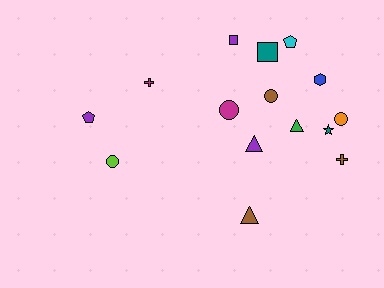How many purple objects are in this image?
There are 3 purple objects.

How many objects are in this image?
There are 15 objects.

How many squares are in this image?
There are 2 squares.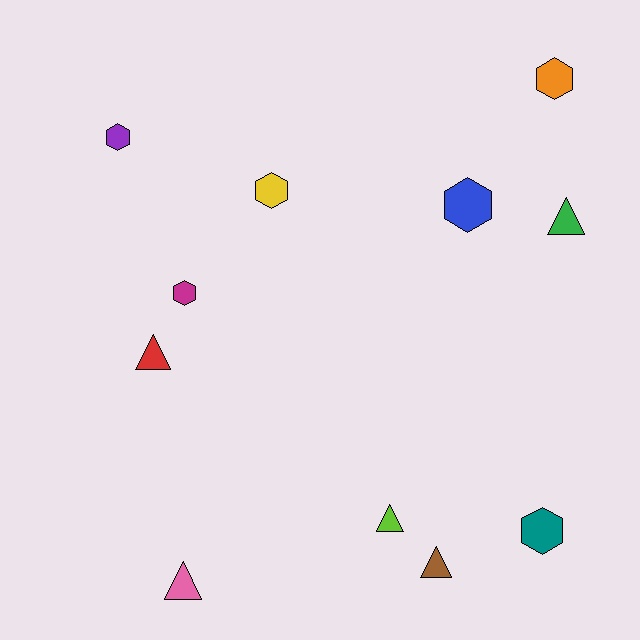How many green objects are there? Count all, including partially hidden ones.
There is 1 green object.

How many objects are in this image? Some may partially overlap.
There are 11 objects.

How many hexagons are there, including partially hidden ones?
There are 6 hexagons.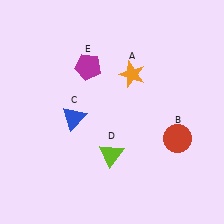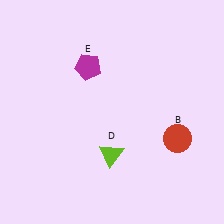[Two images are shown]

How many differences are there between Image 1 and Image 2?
There are 2 differences between the two images.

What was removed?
The orange star (A), the blue triangle (C) were removed in Image 2.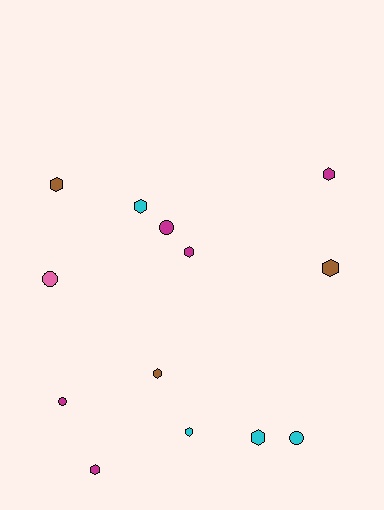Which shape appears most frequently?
Hexagon, with 9 objects.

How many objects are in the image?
There are 13 objects.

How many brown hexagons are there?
There are 3 brown hexagons.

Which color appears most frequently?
Magenta, with 5 objects.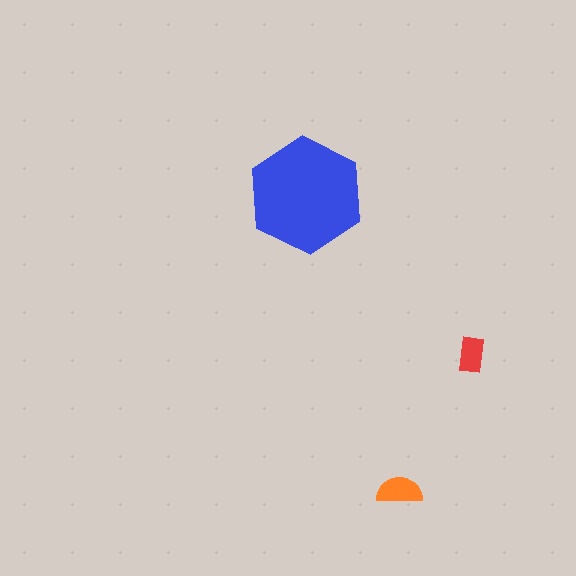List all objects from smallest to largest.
The red rectangle, the orange semicircle, the blue hexagon.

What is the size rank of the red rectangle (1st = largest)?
3rd.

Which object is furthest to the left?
The blue hexagon is leftmost.